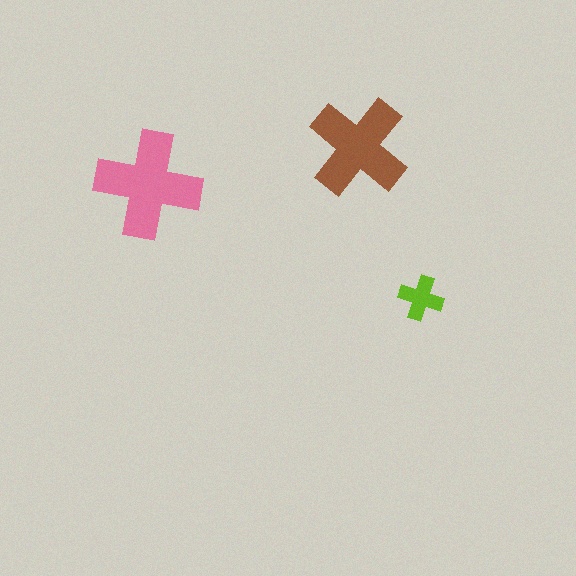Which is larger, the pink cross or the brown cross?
The pink one.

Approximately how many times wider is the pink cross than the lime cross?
About 2.5 times wider.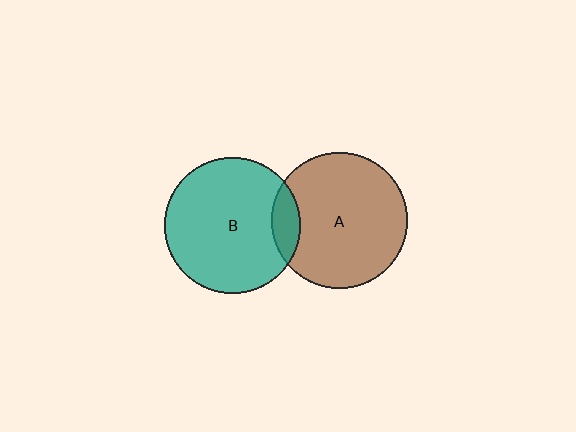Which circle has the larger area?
Circle B (teal).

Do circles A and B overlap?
Yes.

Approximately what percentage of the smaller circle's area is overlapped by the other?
Approximately 10%.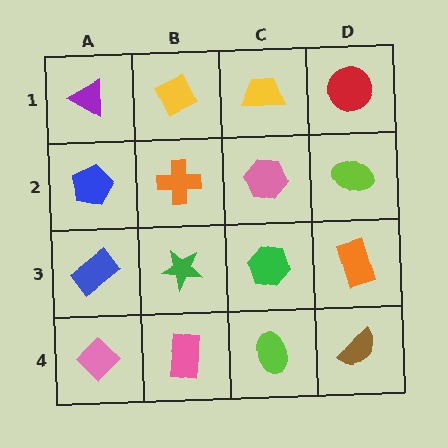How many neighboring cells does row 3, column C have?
4.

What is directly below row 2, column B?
A green star.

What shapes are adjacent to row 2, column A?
A purple triangle (row 1, column A), a blue rectangle (row 3, column A), an orange cross (row 2, column B).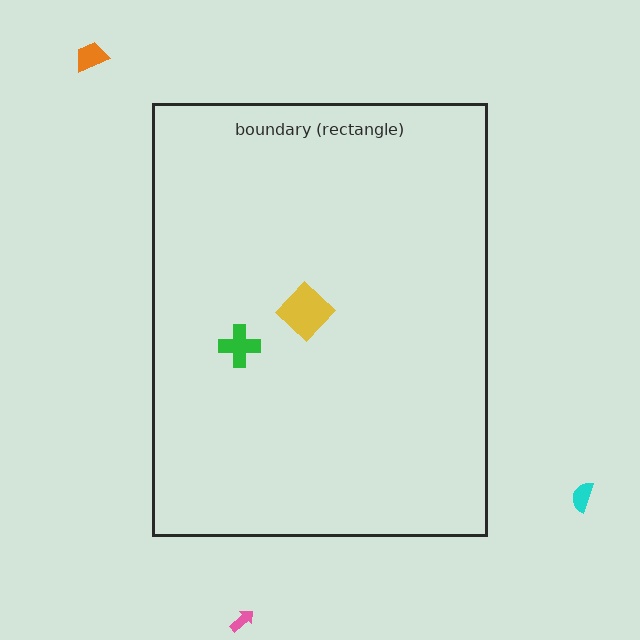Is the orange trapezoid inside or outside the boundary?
Outside.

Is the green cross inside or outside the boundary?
Inside.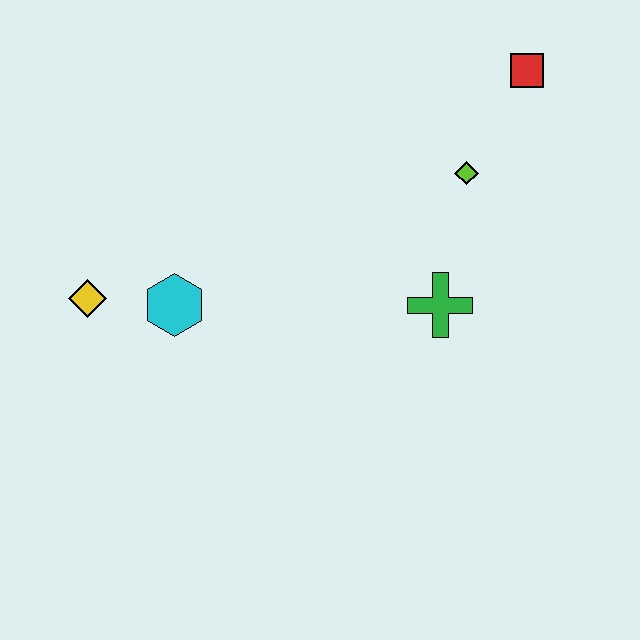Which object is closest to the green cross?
The lime diamond is closest to the green cross.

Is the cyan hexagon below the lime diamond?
Yes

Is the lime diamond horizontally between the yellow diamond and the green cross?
No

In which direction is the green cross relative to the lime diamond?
The green cross is below the lime diamond.